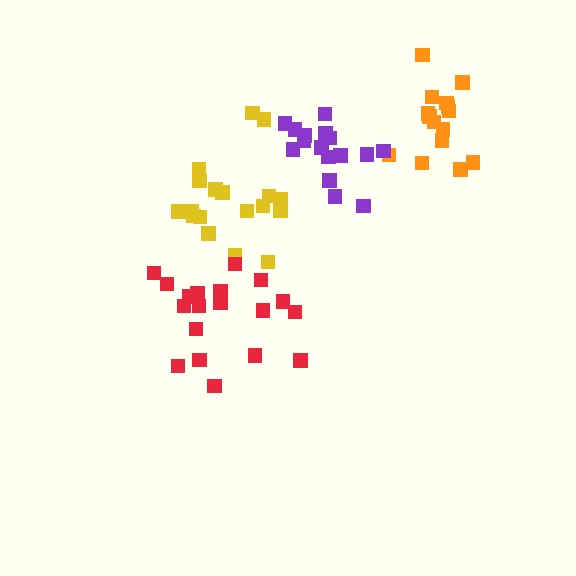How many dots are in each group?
Group 1: 15 dots, Group 2: 18 dots, Group 3: 19 dots, Group 4: 16 dots (68 total).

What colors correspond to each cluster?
The clusters are colored: orange, yellow, red, purple.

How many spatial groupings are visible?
There are 4 spatial groupings.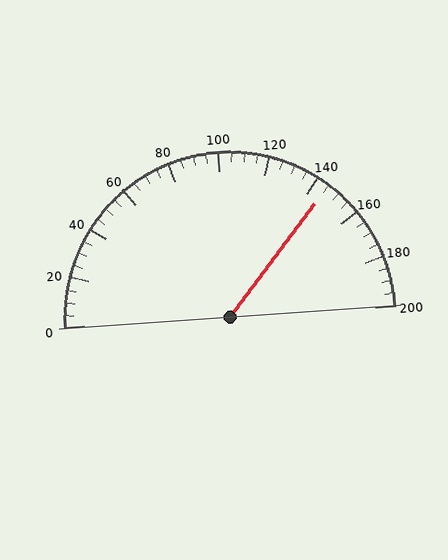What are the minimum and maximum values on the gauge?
The gauge ranges from 0 to 200.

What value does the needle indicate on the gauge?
The needle indicates approximately 145.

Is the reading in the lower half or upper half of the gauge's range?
The reading is in the upper half of the range (0 to 200).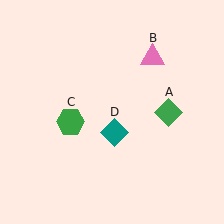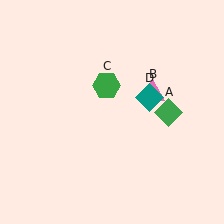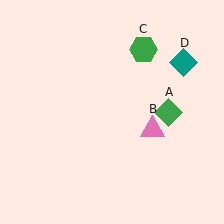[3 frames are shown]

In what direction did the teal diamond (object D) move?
The teal diamond (object D) moved up and to the right.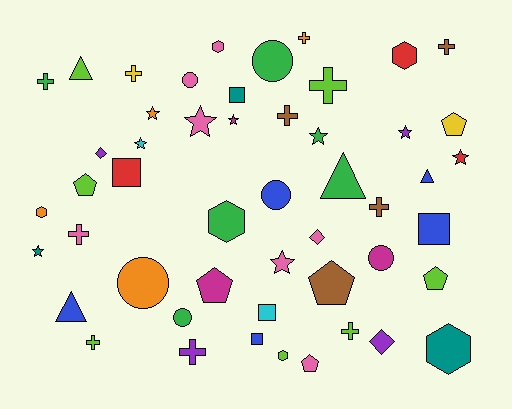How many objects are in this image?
There are 50 objects.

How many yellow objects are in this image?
There are 2 yellow objects.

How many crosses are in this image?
There are 11 crosses.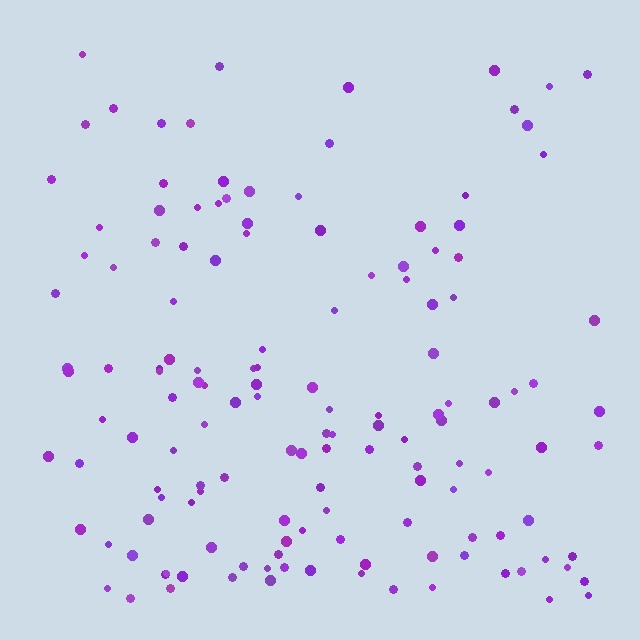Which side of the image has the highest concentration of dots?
The bottom.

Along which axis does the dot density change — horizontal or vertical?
Vertical.